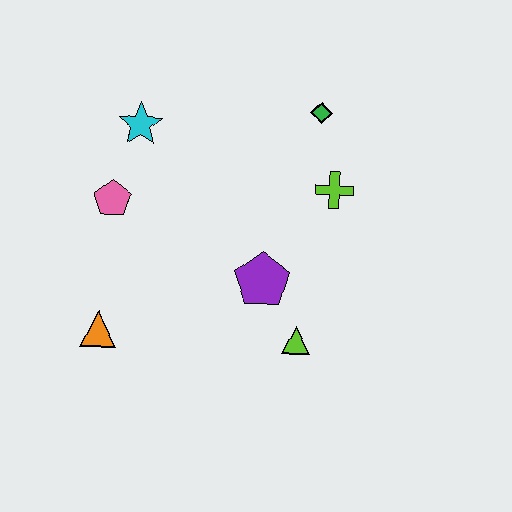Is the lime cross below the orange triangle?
No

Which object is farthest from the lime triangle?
The cyan star is farthest from the lime triangle.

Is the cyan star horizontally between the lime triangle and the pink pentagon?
Yes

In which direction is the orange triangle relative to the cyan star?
The orange triangle is below the cyan star.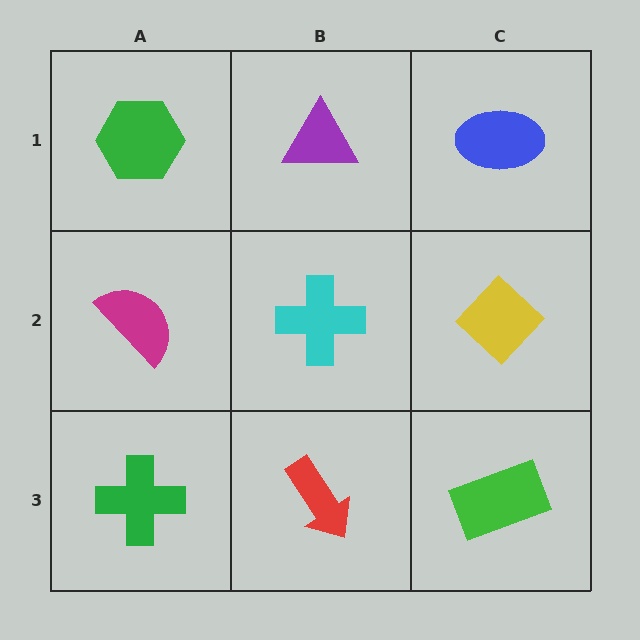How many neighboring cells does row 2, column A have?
3.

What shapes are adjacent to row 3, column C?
A yellow diamond (row 2, column C), a red arrow (row 3, column B).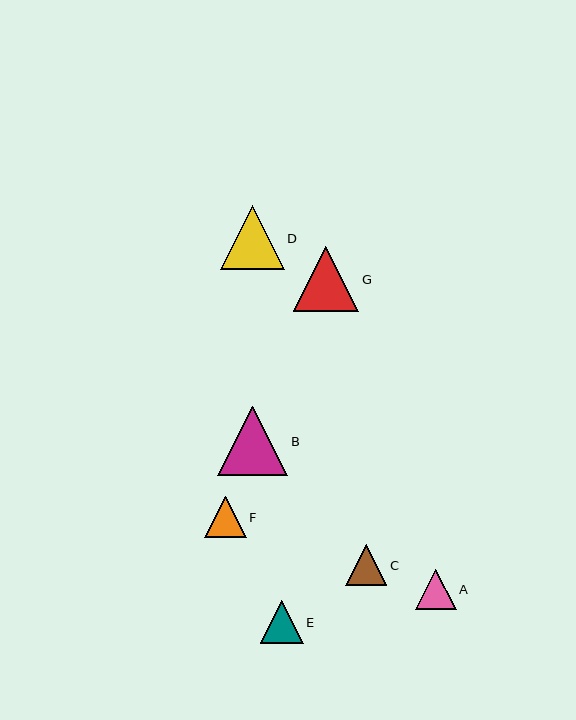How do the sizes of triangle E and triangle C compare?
Triangle E and triangle C are approximately the same size.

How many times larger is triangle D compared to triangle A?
Triangle D is approximately 1.6 times the size of triangle A.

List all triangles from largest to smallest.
From largest to smallest: B, G, D, E, F, C, A.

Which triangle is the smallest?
Triangle A is the smallest with a size of approximately 40 pixels.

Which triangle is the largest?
Triangle B is the largest with a size of approximately 70 pixels.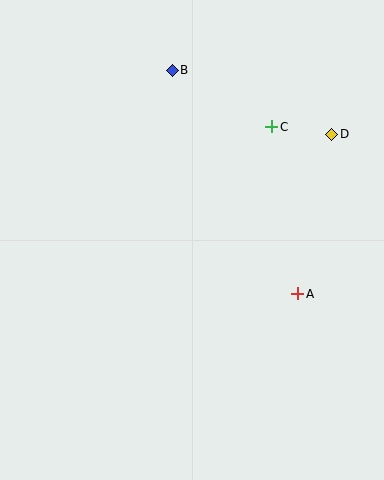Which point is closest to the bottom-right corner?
Point A is closest to the bottom-right corner.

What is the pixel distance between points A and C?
The distance between A and C is 169 pixels.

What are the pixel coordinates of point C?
Point C is at (272, 127).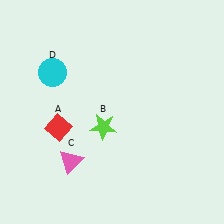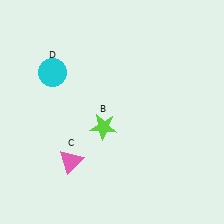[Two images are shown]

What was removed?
The red diamond (A) was removed in Image 2.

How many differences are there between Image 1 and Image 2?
There is 1 difference between the two images.